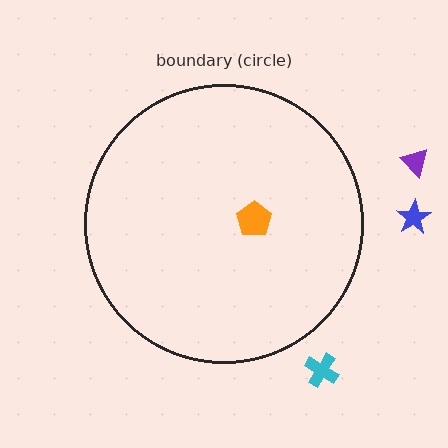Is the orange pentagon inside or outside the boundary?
Inside.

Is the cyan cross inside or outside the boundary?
Outside.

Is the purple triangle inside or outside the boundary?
Outside.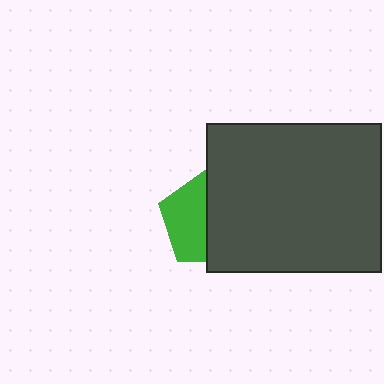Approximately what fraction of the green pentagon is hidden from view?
Roughly 53% of the green pentagon is hidden behind the dark gray rectangle.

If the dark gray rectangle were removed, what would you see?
You would see the complete green pentagon.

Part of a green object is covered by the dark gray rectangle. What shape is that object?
It is a pentagon.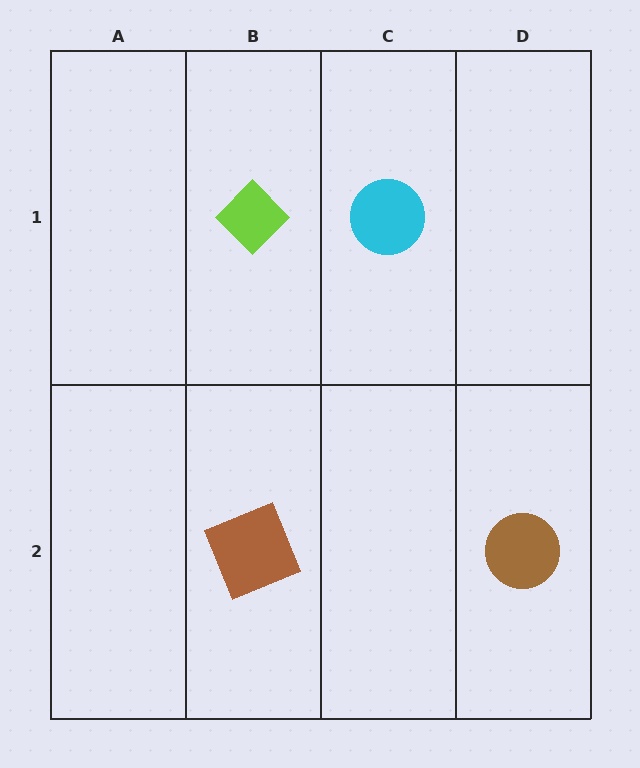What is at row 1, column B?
A lime diamond.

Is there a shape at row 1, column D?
No, that cell is empty.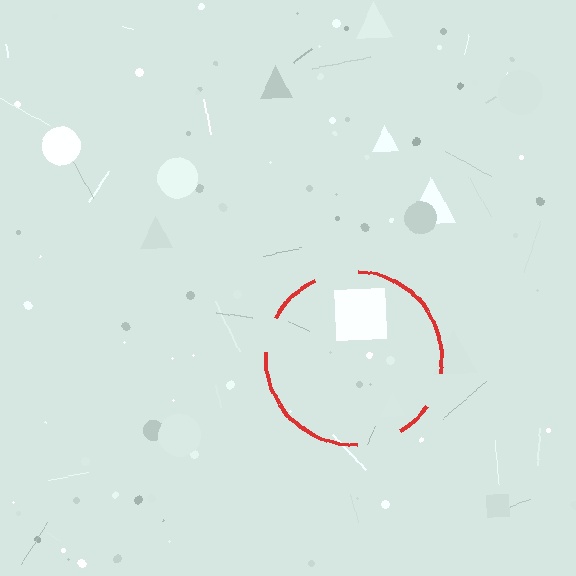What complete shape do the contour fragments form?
The contour fragments form a circle.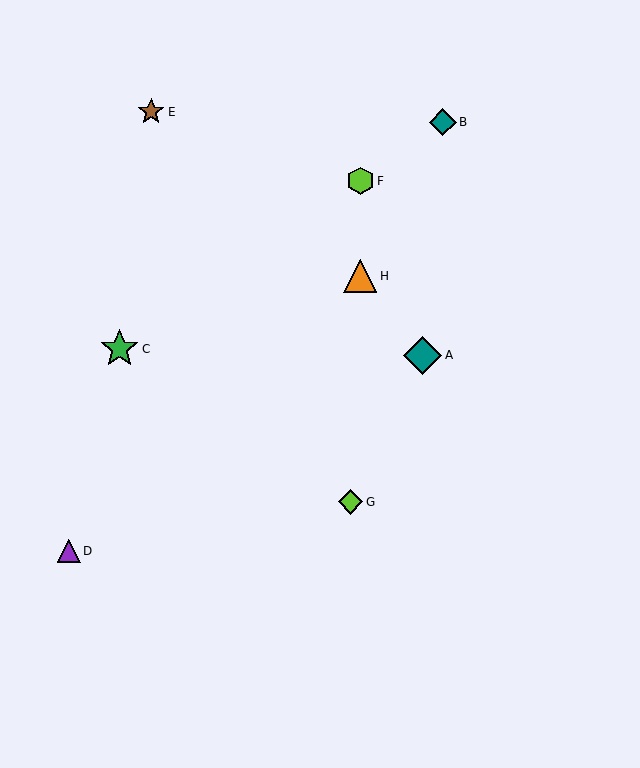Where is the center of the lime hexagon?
The center of the lime hexagon is at (361, 181).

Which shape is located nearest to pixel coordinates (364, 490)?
The lime diamond (labeled G) at (351, 502) is nearest to that location.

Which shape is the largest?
The teal diamond (labeled A) is the largest.